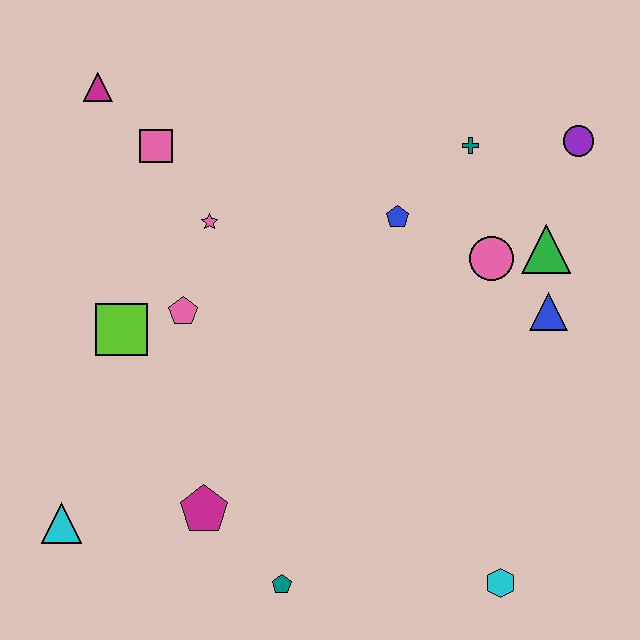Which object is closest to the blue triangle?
The green triangle is closest to the blue triangle.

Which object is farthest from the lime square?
The purple circle is farthest from the lime square.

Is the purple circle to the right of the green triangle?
Yes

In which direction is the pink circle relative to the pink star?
The pink circle is to the right of the pink star.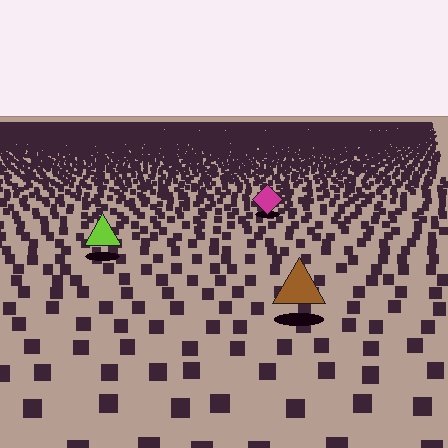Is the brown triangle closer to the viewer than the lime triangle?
Yes. The brown triangle is closer — you can tell from the texture gradient: the ground texture is coarser near it.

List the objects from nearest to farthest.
From nearest to farthest: the brown triangle, the lime triangle, the magenta diamond.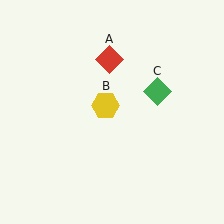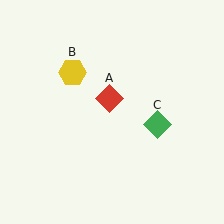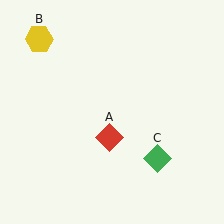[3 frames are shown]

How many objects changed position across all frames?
3 objects changed position: red diamond (object A), yellow hexagon (object B), green diamond (object C).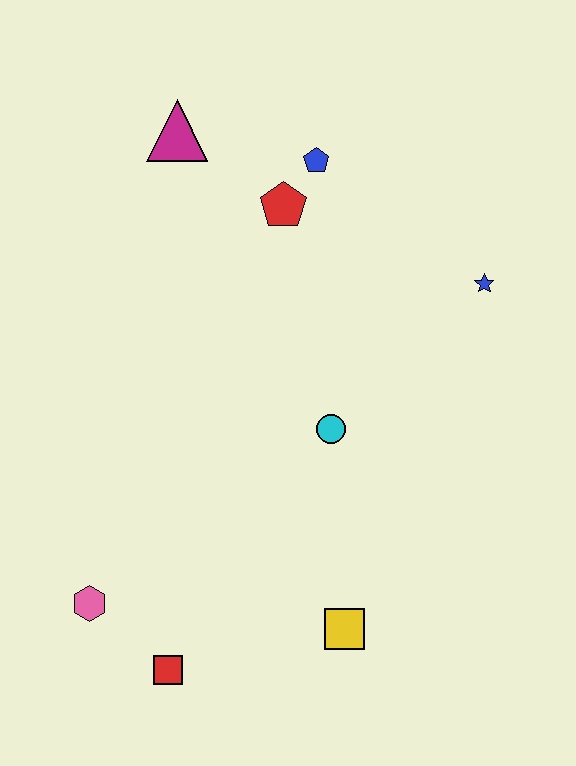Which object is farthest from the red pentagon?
The red square is farthest from the red pentagon.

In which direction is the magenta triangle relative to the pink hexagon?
The magenta triangle is above the pink hexagon.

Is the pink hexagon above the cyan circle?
No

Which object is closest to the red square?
The pink hexagon is closest to the red square.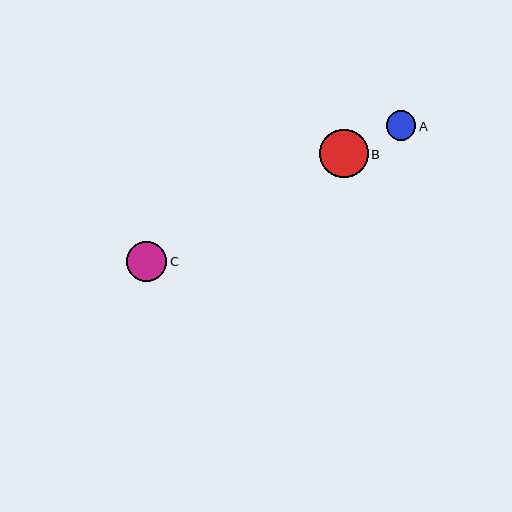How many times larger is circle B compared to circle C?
Circle B is approximately 1.2 times the size of circle C.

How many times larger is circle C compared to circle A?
Circle C is approximately 1.3 times the size of circle A.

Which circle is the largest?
Circle B is the largest with a size of approximately 49 pixels.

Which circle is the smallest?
Circle A is the smallest with a size of approximately 30 pixels.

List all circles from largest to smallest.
From largest to smallest: B, C, A.